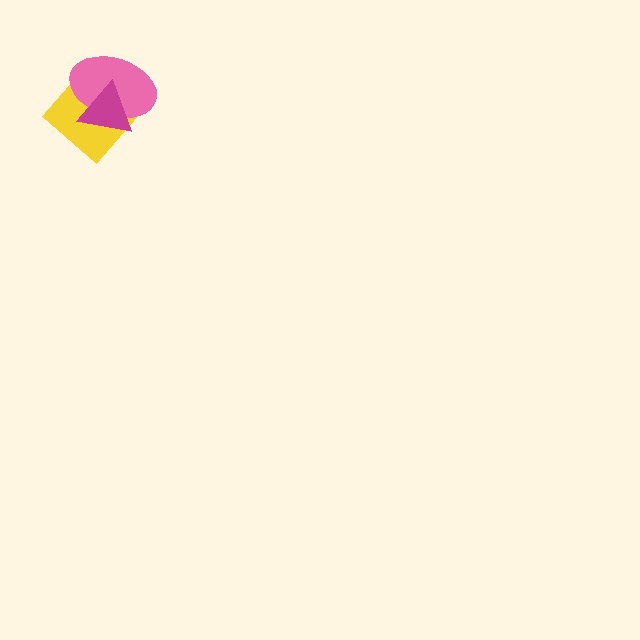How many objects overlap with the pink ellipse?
2 objects overlap with the pink ellipse.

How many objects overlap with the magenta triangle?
2 objects overlap with the magenta triangle.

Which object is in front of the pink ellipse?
The magenta triangle is in front of the pink ellipse.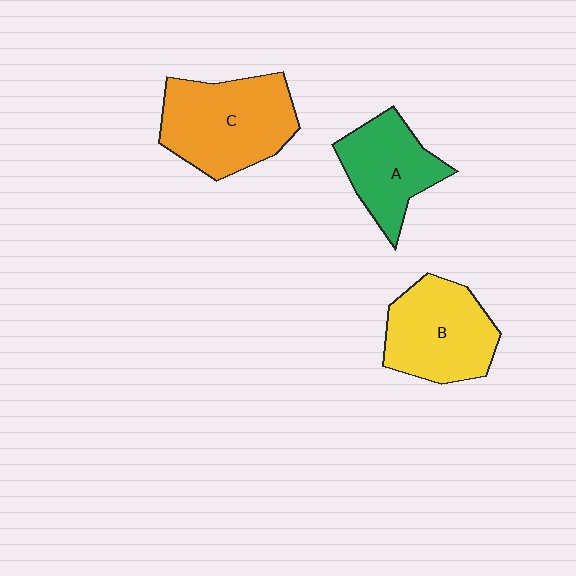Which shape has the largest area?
Shape C (orange).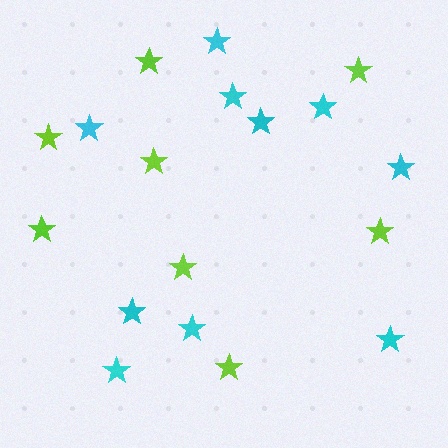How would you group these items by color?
There are 2 groups: one group of cyan stars (10) and one group of lime stars (8).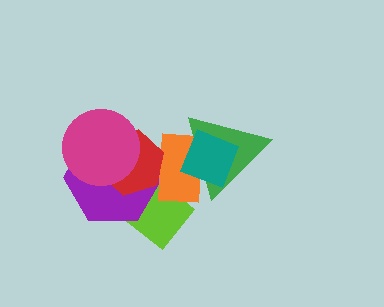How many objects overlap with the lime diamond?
2 objects overlap with the lime diamond.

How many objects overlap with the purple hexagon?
4 objects overlap with the purple hexagon.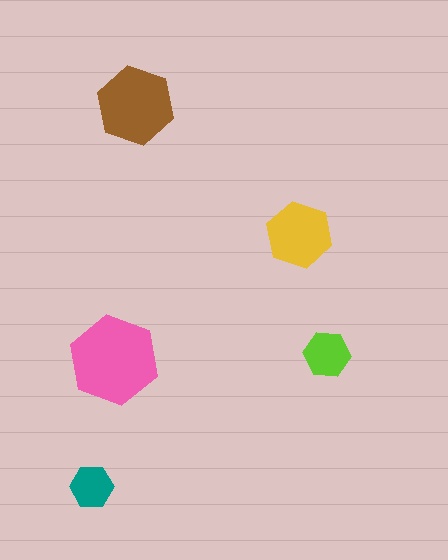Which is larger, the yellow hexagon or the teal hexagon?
The yellow one.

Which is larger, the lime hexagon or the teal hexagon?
The lime one.